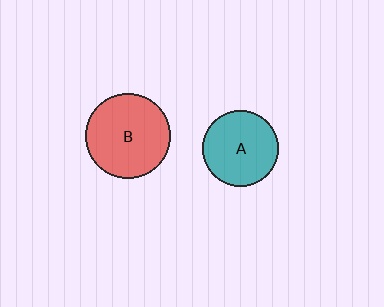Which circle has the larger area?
Circle B (red).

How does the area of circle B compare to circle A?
Approximately 1.3 times.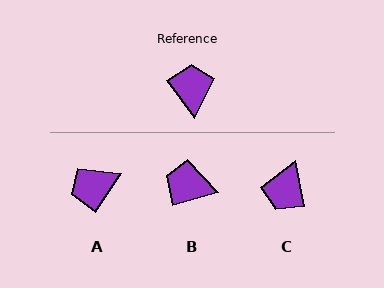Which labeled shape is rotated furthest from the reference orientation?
C, about 154 degrees away.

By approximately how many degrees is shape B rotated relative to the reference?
Approximately 69 degrees counter-clockwise.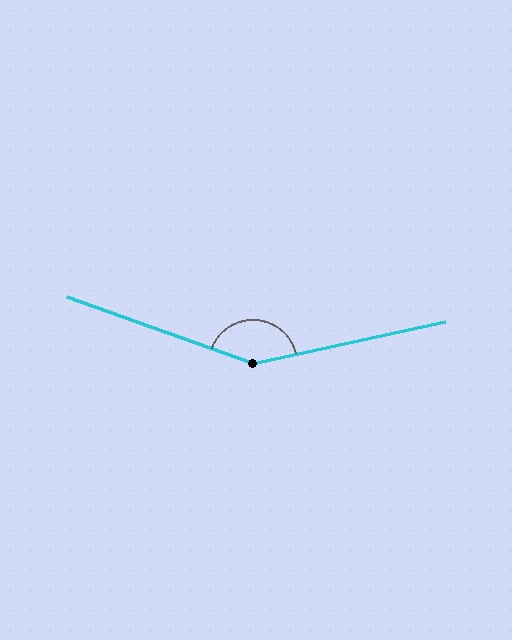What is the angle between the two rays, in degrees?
Approximately 148 degrees.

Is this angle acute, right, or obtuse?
It is obtuse.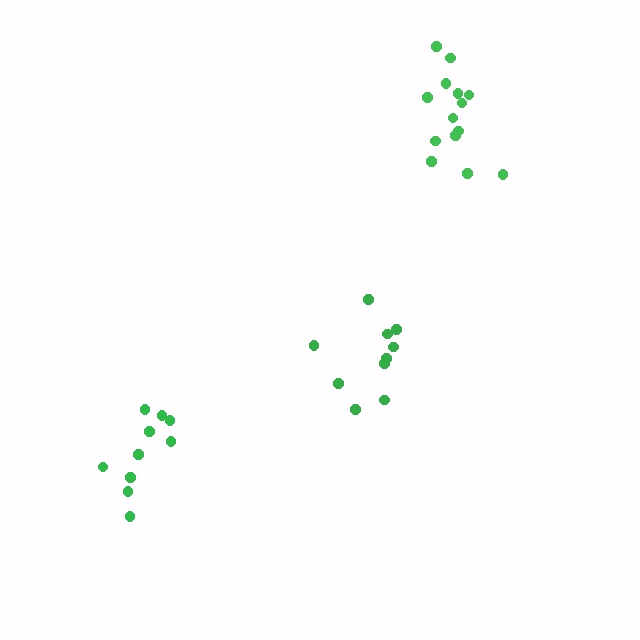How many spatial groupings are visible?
There are 3 spatial groupings.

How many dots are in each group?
Group 1: 10 dots, Group 2: 10 dots, Group 3: 14 dots (34 total).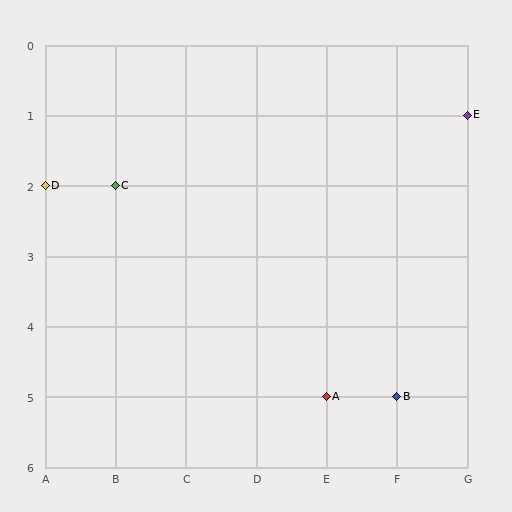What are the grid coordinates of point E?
Point E is at grid coordinates (G, 1).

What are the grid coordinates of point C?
Point C is at grid coordinates (B, 2).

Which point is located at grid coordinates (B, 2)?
Point C is at (B, 2).